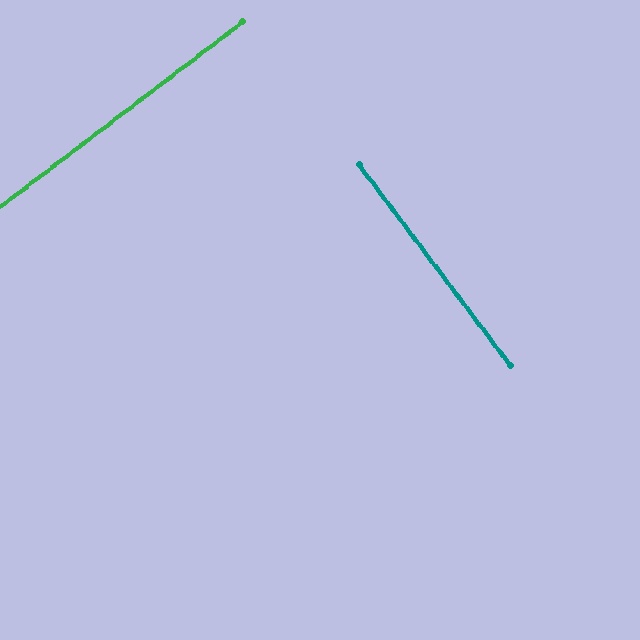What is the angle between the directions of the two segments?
Approximately 90 degrees.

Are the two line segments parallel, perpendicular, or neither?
Perpendicular — they meet at approximately 90°.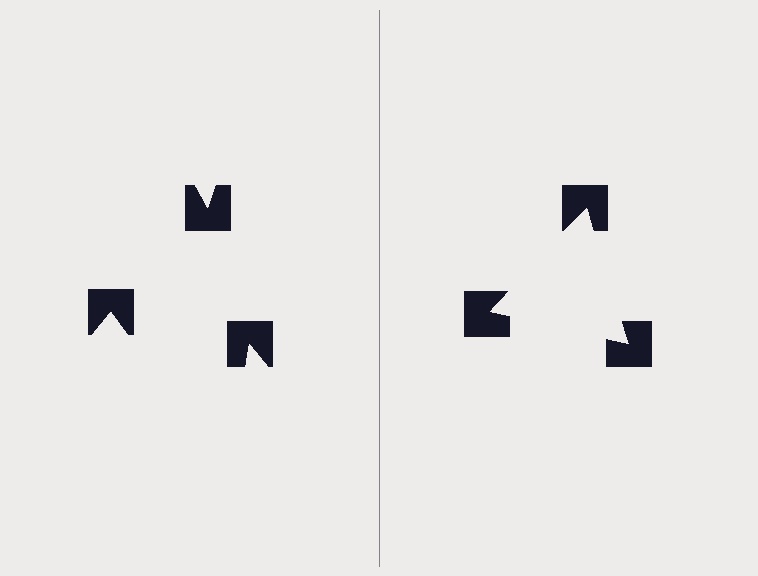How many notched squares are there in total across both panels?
6 — 3 on each side.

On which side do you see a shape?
An illusory triangle appears on the right side. On the left side the wedge cuts are rotated, so no coherent shape forms.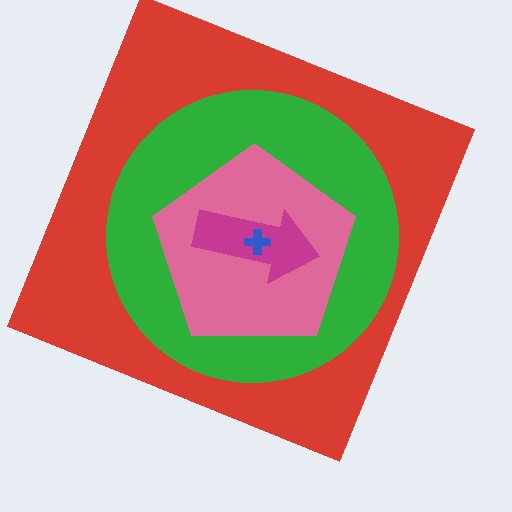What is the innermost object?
The blue cross.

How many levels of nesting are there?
5.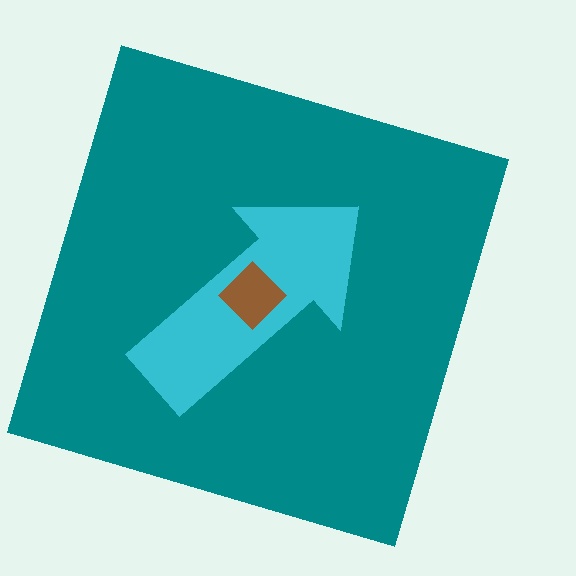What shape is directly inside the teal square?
The cyan arrow.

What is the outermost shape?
The teal square.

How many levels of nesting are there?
3.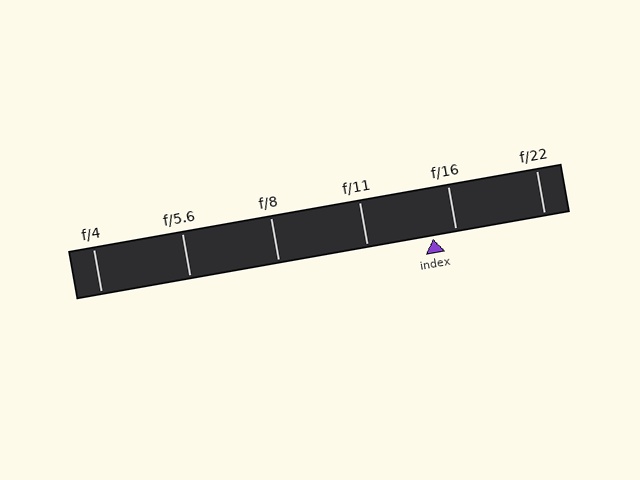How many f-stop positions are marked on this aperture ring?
There are 6 f-stop positions marked.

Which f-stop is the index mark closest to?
The index mark is closest to f/16.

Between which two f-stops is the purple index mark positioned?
The index mark is between f/11 and f/16.